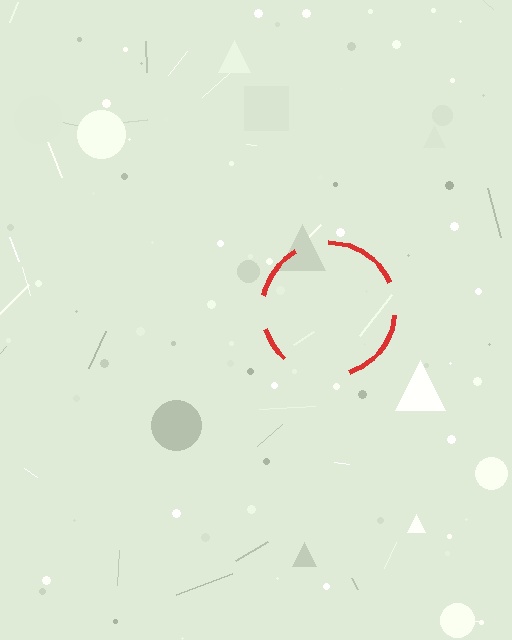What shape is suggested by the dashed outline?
The dashed outline suggests a circle.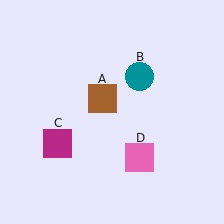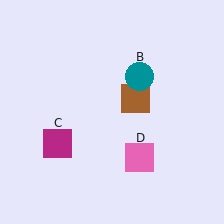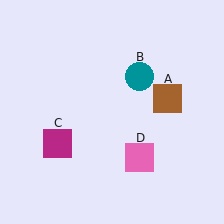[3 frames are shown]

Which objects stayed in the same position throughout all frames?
Teal circle (object B) and magenta square (object C) and pink square (object D) remained stationary.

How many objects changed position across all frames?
1 object changed position: brown square (object A).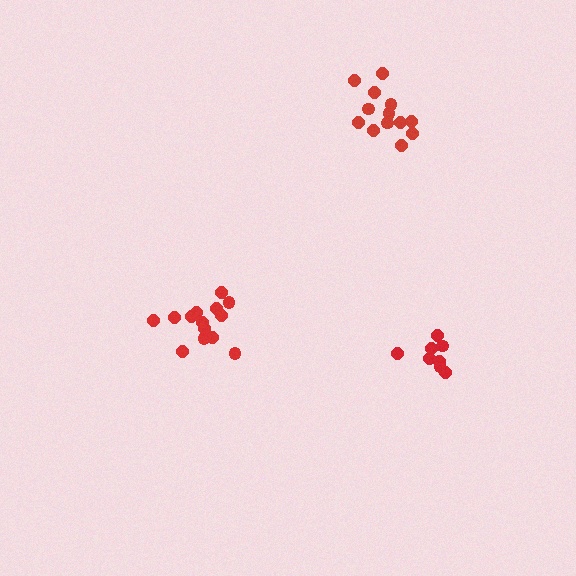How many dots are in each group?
Group 1: 8 dots, Group 2: 14 dots, Group 3: 13 dots (35 total).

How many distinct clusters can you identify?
There are 3 distinct clusters.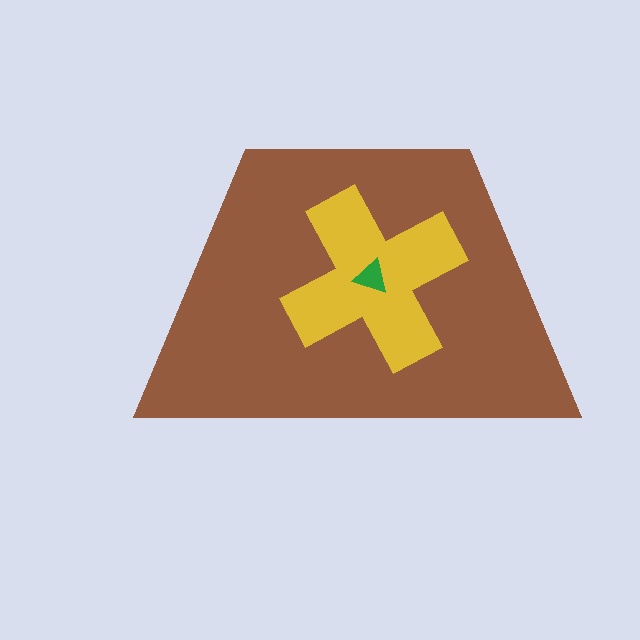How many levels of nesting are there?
3.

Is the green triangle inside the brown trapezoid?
Yes.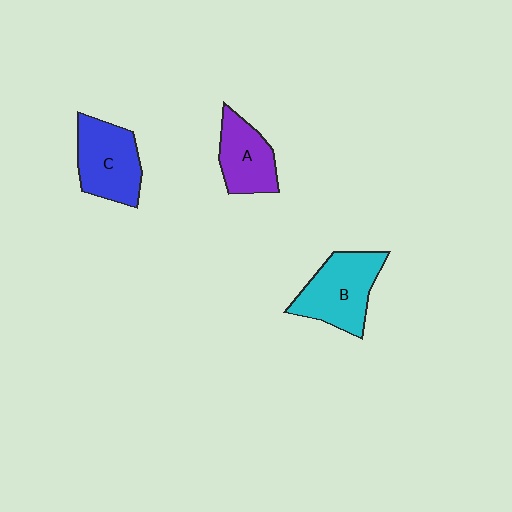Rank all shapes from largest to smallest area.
From largest to smallest: B (cyan), C (blue), A (purple).